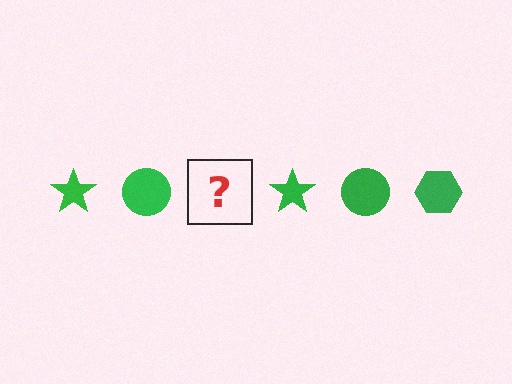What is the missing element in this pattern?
The missing element is a green hexagon.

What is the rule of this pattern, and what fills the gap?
The rule is that the pattern cycles through star, circle, hexagon shapes in green. The gap should be filled with a green hexagon.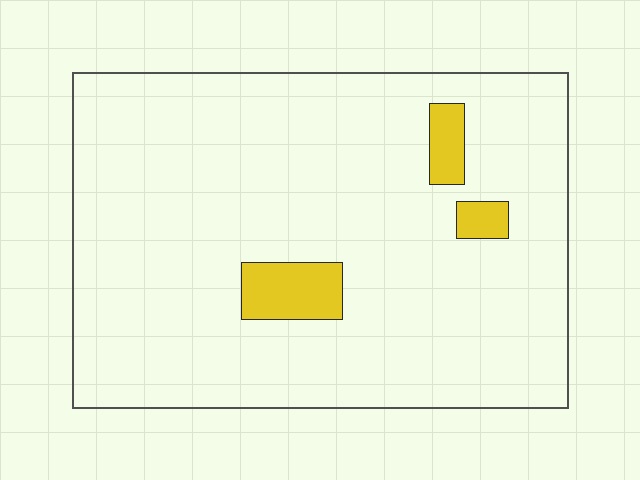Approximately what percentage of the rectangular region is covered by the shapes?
Approximately 5%.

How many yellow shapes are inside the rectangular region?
3.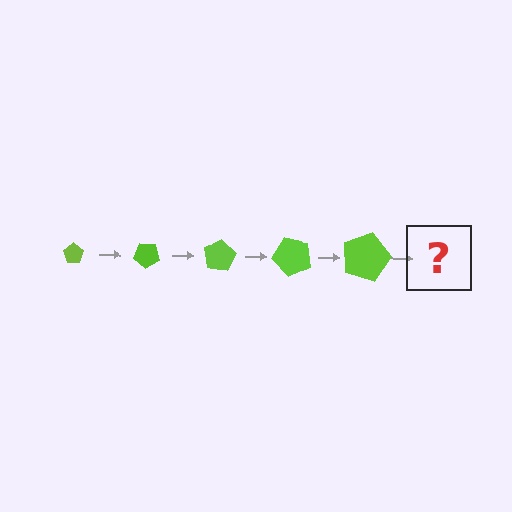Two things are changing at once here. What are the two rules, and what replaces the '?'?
The two rules are that the pentagon grows larger each step and it rotates 40 degrees each step. The '?' should be a pentagon, larger than the previous one and rotated 200 degrees from the start.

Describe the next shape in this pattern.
It should be a pentagon, larger than the previous one and rotated 200 degrees from the start.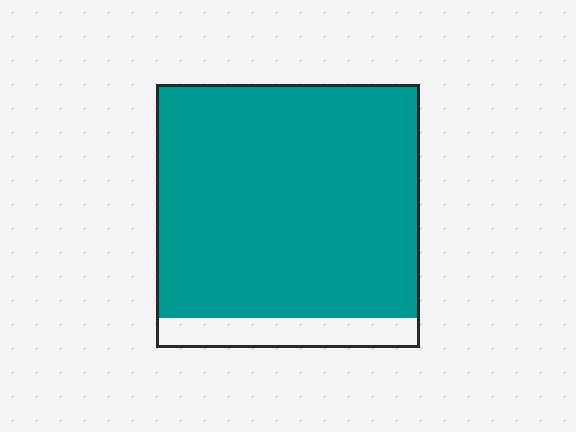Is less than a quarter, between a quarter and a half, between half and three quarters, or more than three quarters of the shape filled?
More than three quarters.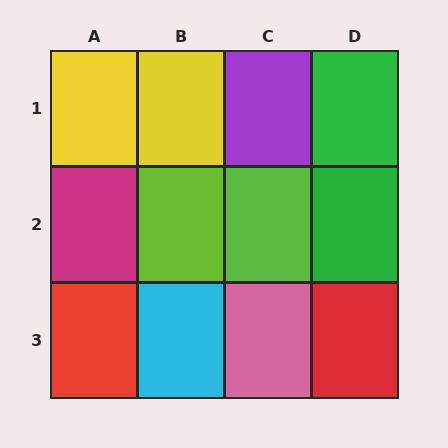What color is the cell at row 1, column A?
Yellow.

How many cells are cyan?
1 cell is cyan.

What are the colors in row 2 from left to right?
Magenta, lime, lime, green.